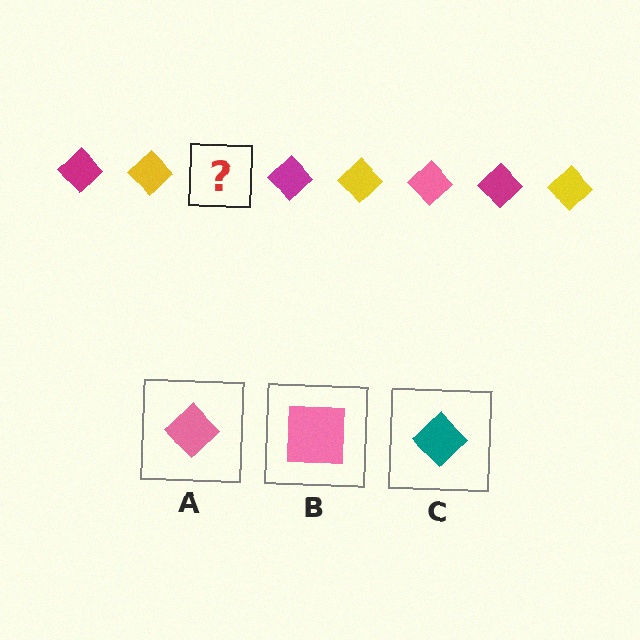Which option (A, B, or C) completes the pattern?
A.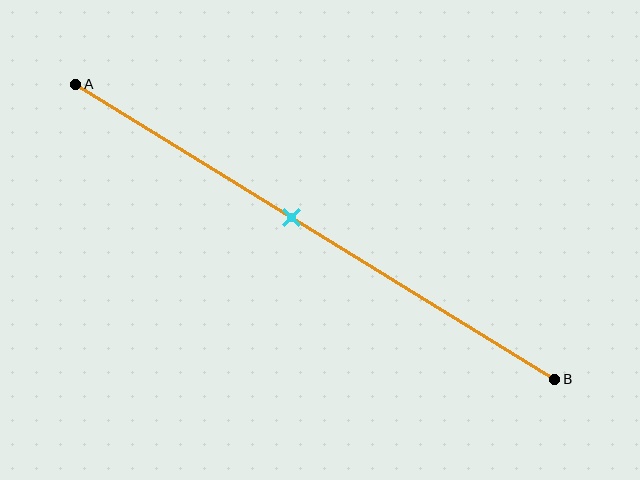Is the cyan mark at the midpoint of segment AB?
No, the mark is at about 45% from A, not at the 50% midpoint.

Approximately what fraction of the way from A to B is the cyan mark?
The cyan mark is approximately 45% of the way from A to B.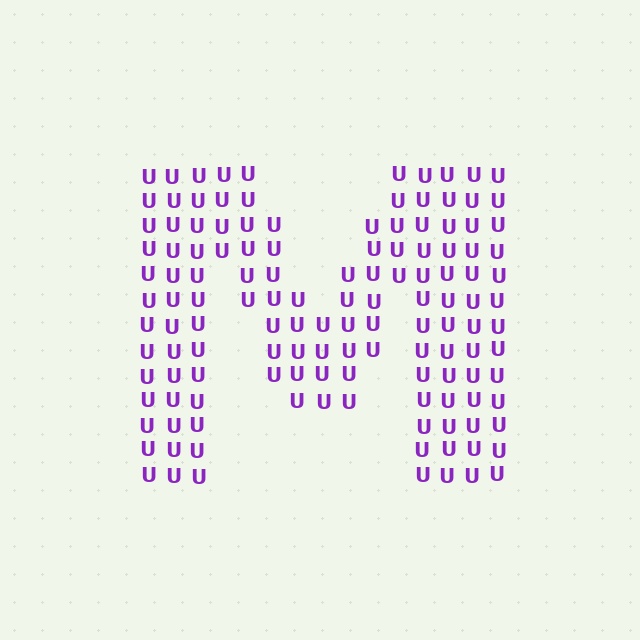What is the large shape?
The large shape is the letter M.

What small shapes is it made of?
It is made of small letter U's.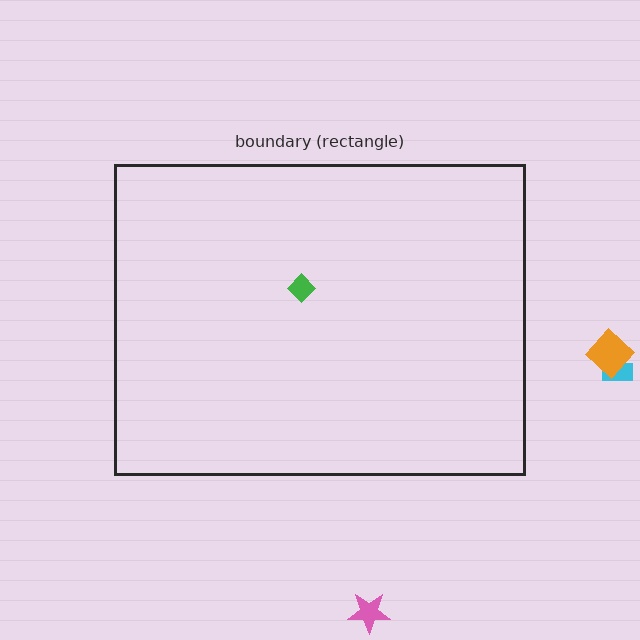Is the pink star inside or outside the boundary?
Outside.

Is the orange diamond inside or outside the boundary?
Outside.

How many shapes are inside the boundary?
1 inside, 3 outside.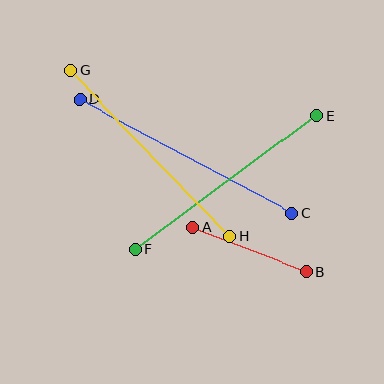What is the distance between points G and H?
The distance is approximately 230 pixels.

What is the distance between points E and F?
The distance is approximately 226 pixels.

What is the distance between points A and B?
The distance is approximately 122 pixels.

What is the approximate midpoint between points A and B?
The midpoint is at approximately (249, 249) pixels.